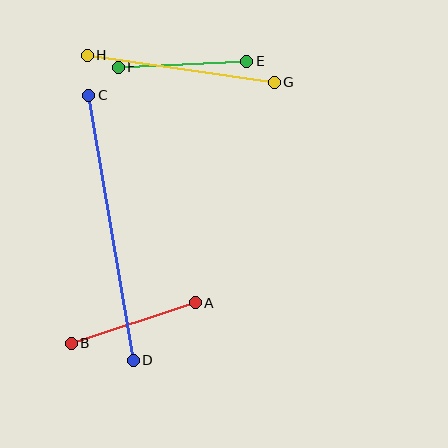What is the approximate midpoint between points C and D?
The midpoint is at approximately (111, 228) pixels.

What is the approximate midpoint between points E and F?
The midpoint is at approximately (182, 64) pixels.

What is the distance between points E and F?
The distance is approximately 129 pixels.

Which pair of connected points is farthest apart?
Points C and D are farthest apart.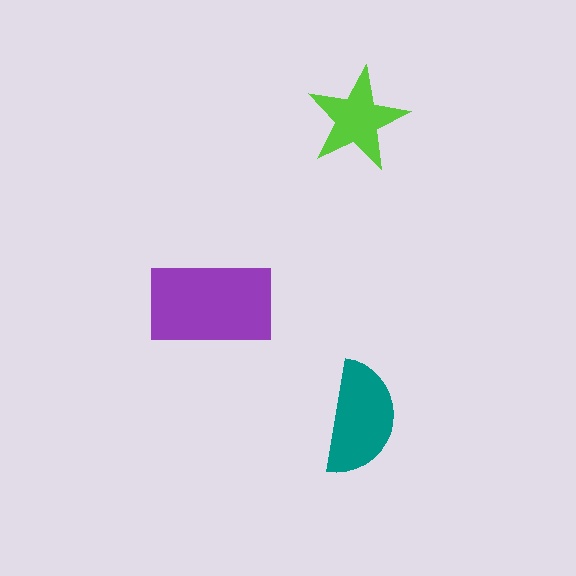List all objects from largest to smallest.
The purple rectangle, the teal semicircle, the lime star.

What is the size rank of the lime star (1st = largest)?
3rd.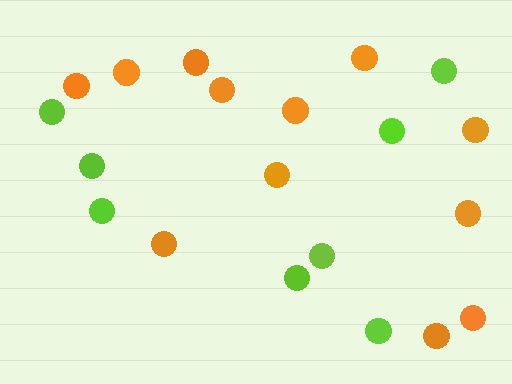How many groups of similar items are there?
There are 2 groups: one group of orange circles (12) and one group of lime circles (8).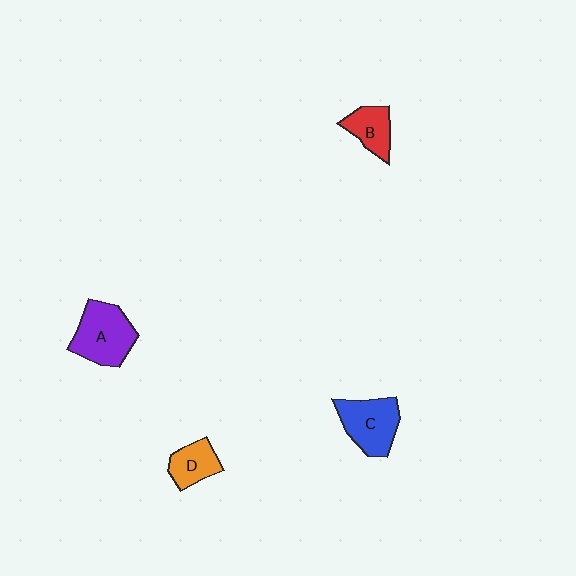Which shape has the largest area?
Shape A (purple).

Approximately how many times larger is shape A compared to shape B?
Approximately 1.7 times.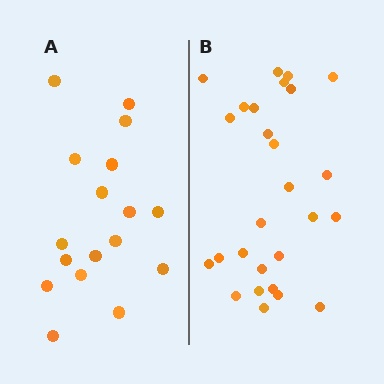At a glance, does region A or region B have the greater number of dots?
Region B (the right region) has more dots.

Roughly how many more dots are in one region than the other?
Region B has roughly 10 or so more dots than region A.